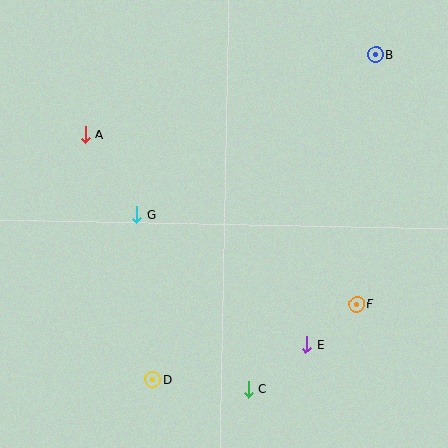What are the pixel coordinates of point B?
Point B is at (376, 55).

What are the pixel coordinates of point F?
Point F is at (357, 304).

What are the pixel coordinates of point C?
Point C is at (248, 389).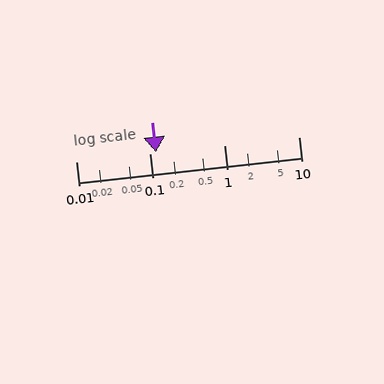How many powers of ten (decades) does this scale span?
The scale spans 3 decades, from 0.01 to 10.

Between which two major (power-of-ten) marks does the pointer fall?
The pointer is between 0.1 and 1.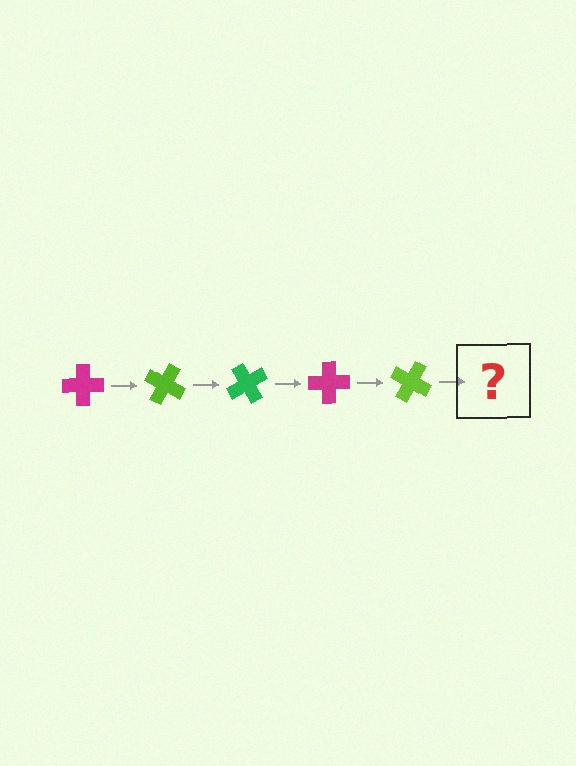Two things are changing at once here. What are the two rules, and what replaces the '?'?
The two rules are that it rotates 30 degrees each step and the color cycles through magenta, lime, and green. The '?' should be a green cross, rotated 150 degrees from the start.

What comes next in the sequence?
The next element should be a green cross, rotated 150 degrees from the start.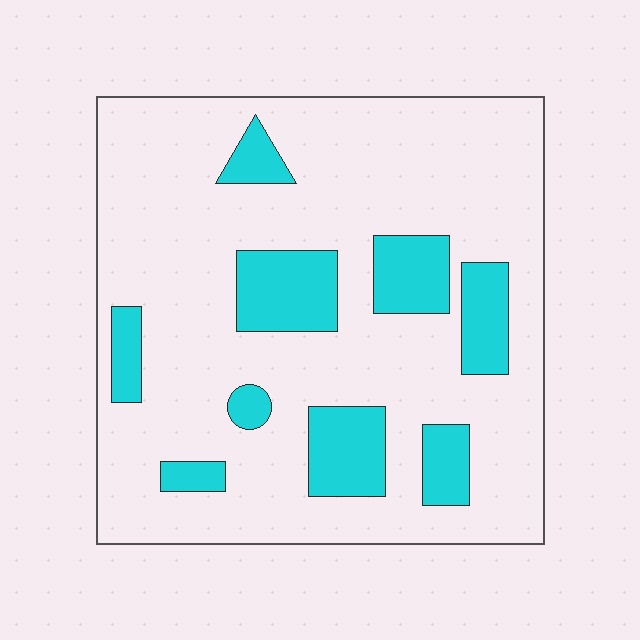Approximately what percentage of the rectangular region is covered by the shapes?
Approximately 20%.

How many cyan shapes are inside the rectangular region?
9.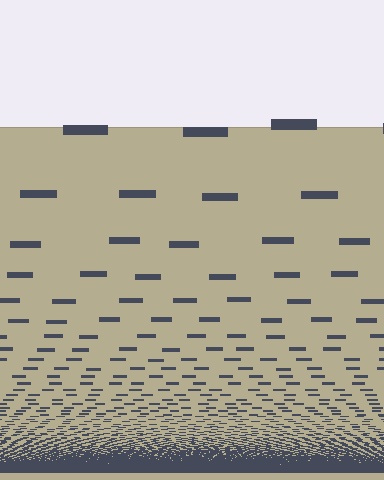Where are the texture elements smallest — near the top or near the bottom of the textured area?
Near the bottom.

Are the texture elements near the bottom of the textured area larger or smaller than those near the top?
Smaller. The gradient is inverted — elements near the bottom are smaller and denser.